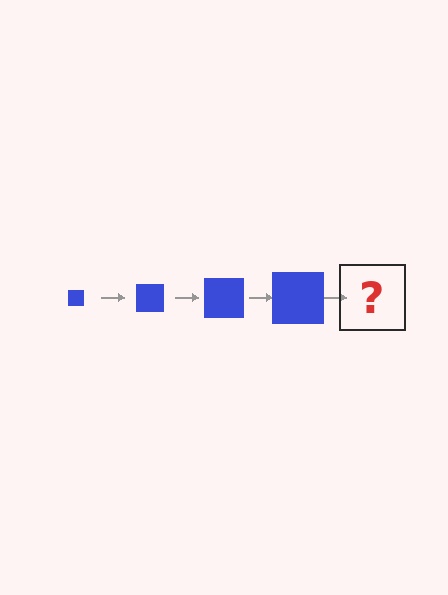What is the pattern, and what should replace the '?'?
The pattern is that the square gets progressively larger each step. The '?' should be a blue square, larger than the previous one.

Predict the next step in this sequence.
The next step is a blue square, larger than the previous one.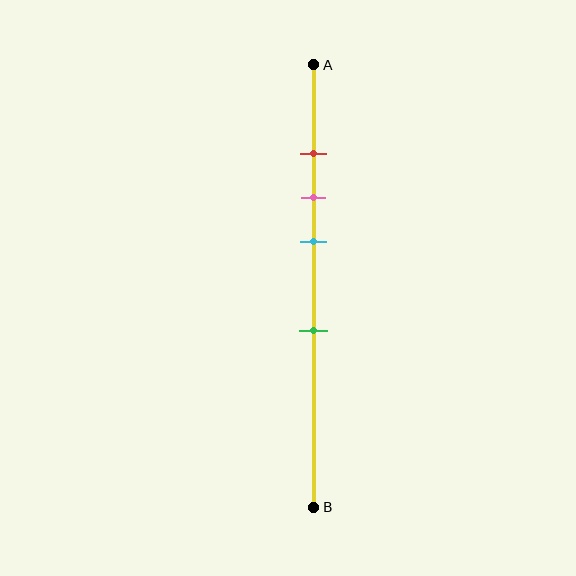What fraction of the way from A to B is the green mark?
The green mark is approximately 60% (0.6) of the way from A to B.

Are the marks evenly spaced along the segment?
No, the marks are not evenly spaced.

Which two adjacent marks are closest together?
The red and pink marks are the closest adjacent pair.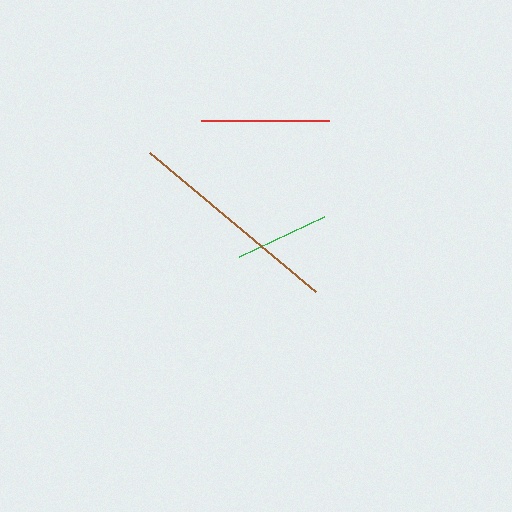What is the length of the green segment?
The green segment is approximately 93 pixels long.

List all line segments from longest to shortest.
From longest to shortest: brown, red, green.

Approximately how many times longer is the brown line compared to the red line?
The brown line is approximately 1.7 times the length of the red line.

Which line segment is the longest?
The brown line is the longest at approximately 217 pixels.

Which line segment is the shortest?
The green line is the shortest at approximately 93 pixels.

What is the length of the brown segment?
The brown segment is approximately 217 pixels long.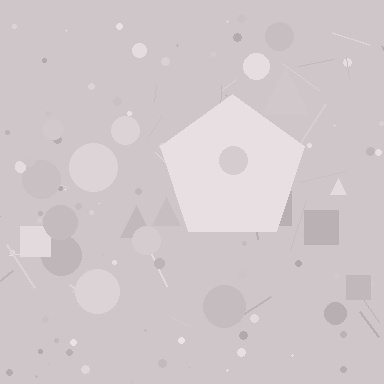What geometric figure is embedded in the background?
A pentagon is embedded in the background.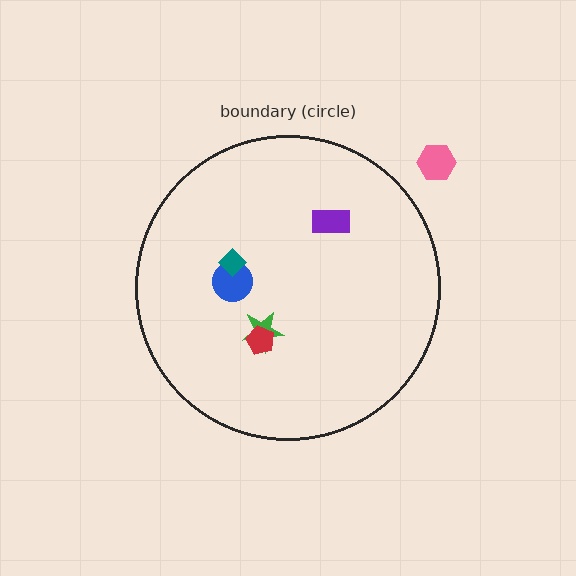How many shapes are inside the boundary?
5 inside, 1 outside.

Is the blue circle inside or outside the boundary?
Inside.